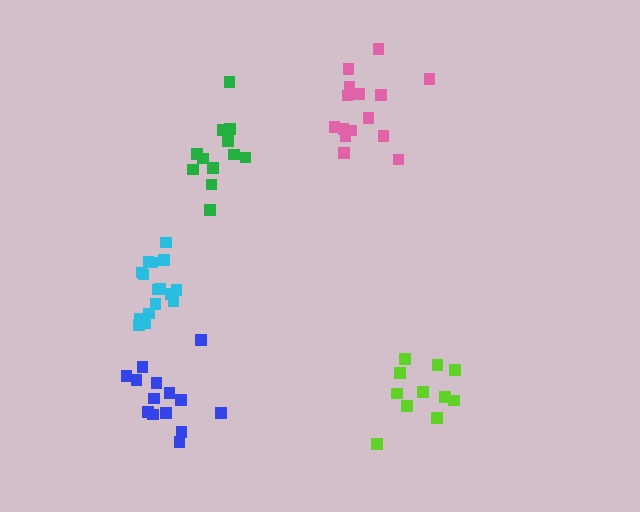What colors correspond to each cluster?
The clusters are colored: green, cyan, blue, lime, pink.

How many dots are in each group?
Group 1: 12 dots, Group 2: 16 dots, Group 3: 14 dots, Group 4: 11 dots, Group 5: 15 dots (68 total).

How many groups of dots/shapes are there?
There are 5 groups.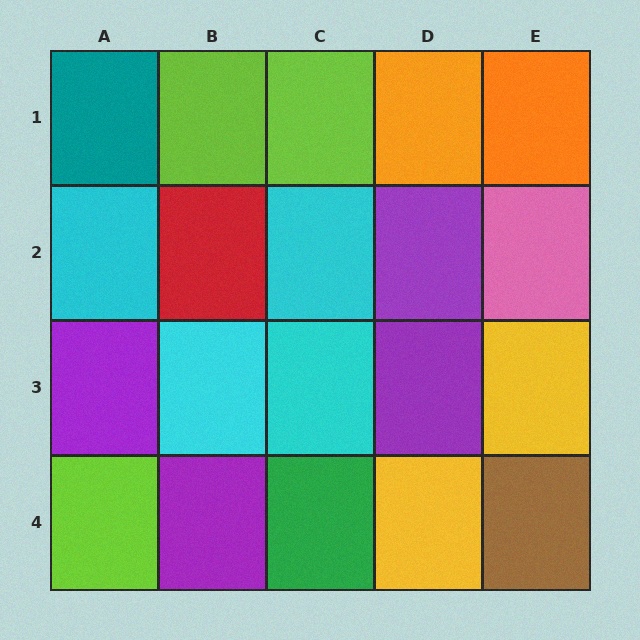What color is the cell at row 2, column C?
Cyan.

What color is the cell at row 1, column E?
Orange.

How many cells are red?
1 cell is red.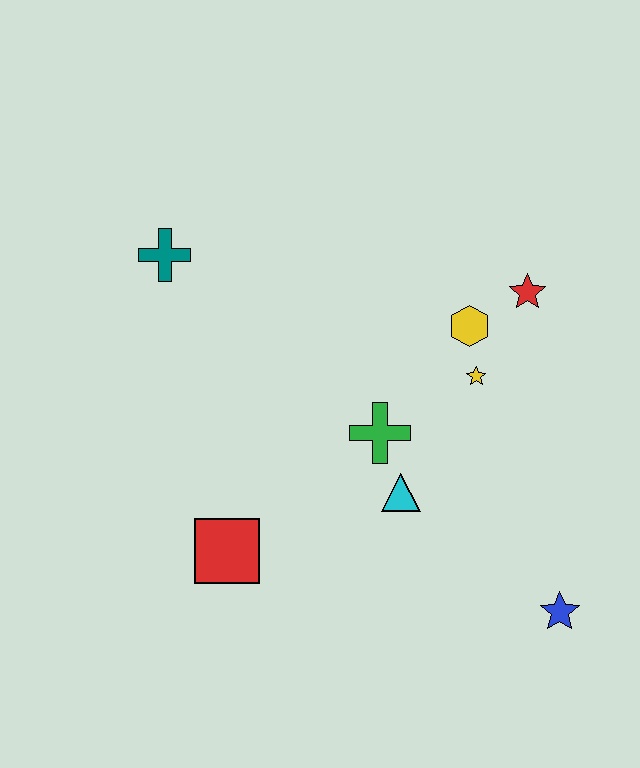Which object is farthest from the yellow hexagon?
The red square is farthest from the yellow hexagon.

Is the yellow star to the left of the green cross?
No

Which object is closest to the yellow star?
The yellow hexagon is closest to the yellow star.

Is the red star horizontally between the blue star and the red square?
Yes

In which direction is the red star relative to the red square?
The red star is to the right of the red square.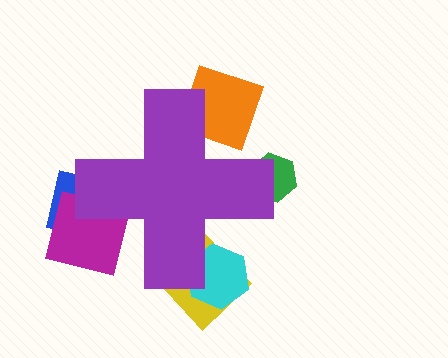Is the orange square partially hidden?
Yes, the orange square is partially hidden behind the purple cross.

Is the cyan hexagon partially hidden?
Yes, the cyan hexagon is partially hidden behind the purple cross.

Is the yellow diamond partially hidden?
Yes, the yellow diamond is partially hidden behind the purple cross.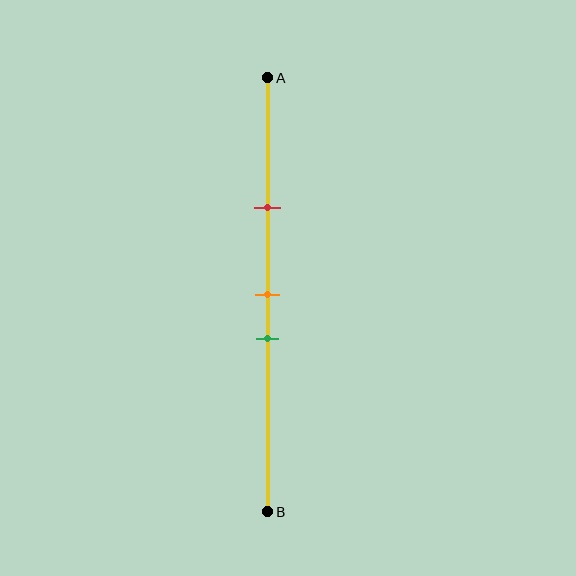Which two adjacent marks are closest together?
The orange and green marks are the closest adjacent pair.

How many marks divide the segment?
There are 3 marks dividing the segment.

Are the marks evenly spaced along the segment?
No, the marks are not evenly spaced.